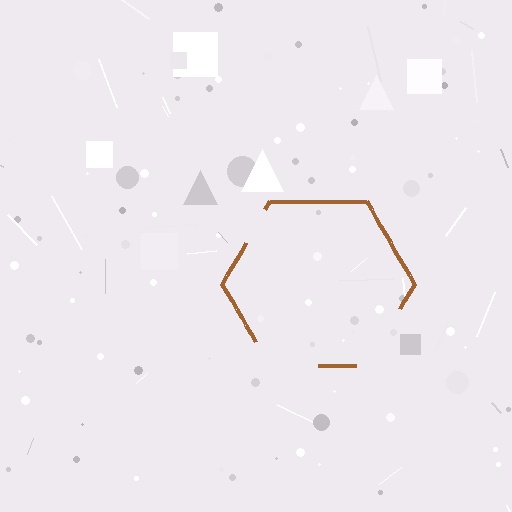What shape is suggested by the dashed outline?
The dashed outline suggests a hexagon.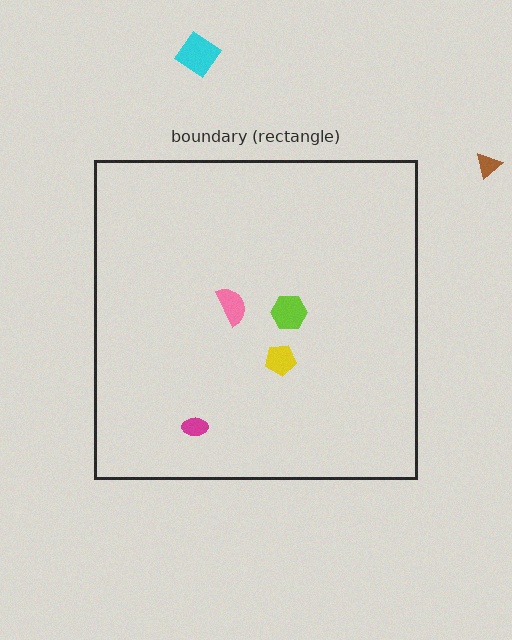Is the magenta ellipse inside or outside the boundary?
Inside.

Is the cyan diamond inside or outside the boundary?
Outside.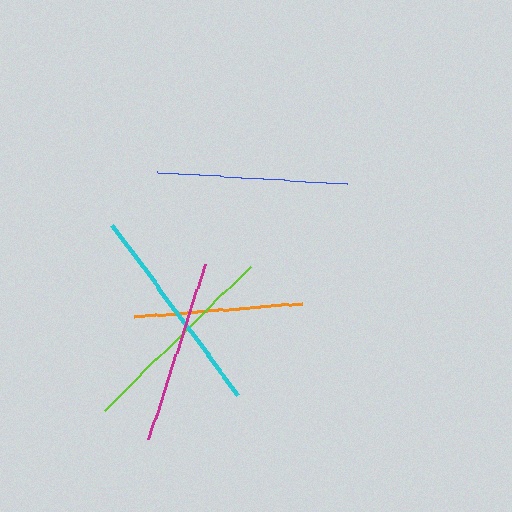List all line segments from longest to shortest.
From longest to shortest: cyan, lime, blue, magenta, orange.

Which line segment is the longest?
The cyan line is the longest at approximately 211 pixels.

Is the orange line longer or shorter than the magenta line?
The magenta line is longer than the orange line.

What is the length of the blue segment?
The blue segment is approximately 190 pixels long.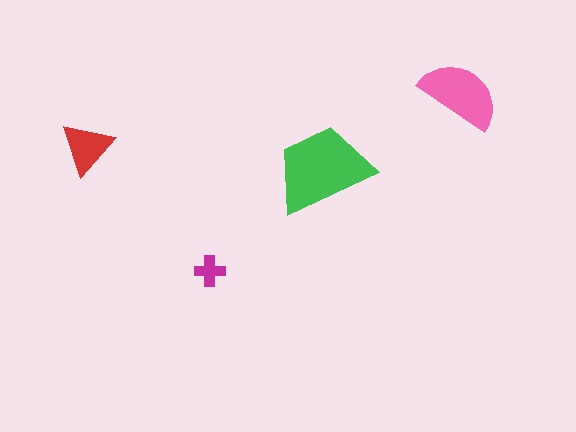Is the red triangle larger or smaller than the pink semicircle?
Smaller.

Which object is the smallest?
The magenta cross.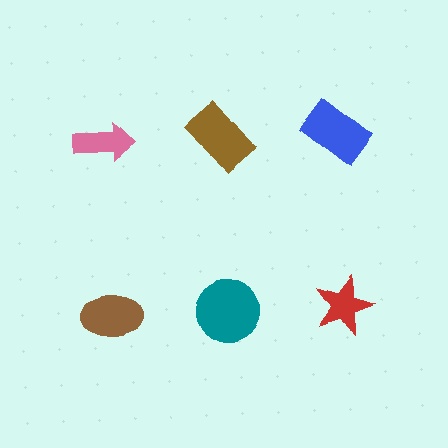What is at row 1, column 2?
A brown rectangle.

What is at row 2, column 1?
A brown ellipse.